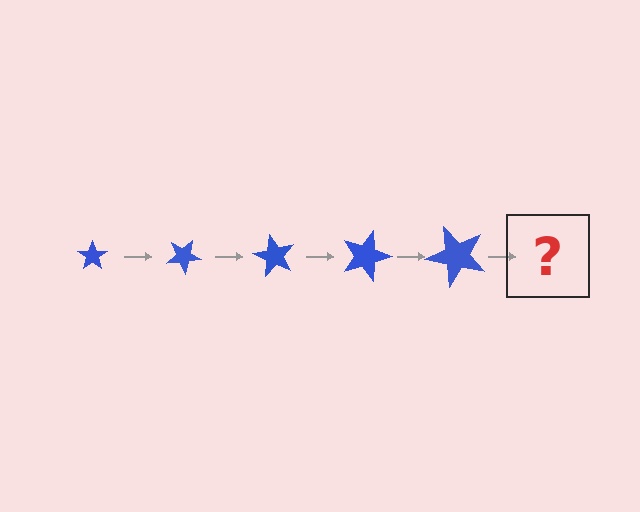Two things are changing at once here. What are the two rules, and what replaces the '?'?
The two rules are that the star grows larger each step and it rotates 30 degrees each step. The '?' should be a star, larger than the previous one and rotated 150 degrees from the start.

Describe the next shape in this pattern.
It should be a star, larger than the previous one and rotated 150 degrees from the start.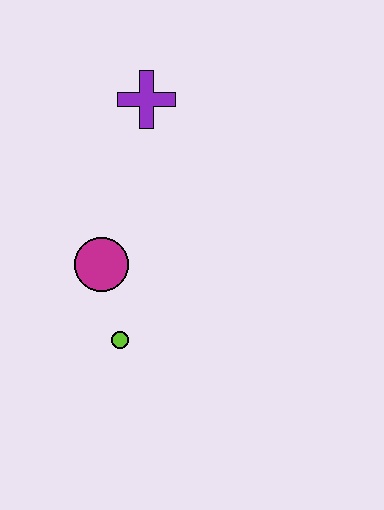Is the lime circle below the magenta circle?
Yes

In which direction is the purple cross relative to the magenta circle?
The purple cross is above the magenta circle.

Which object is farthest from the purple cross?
The lime circle is farthest from the purple cross.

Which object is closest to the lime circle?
The magenta circle is closest to the lime circle.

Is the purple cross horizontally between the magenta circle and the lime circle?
No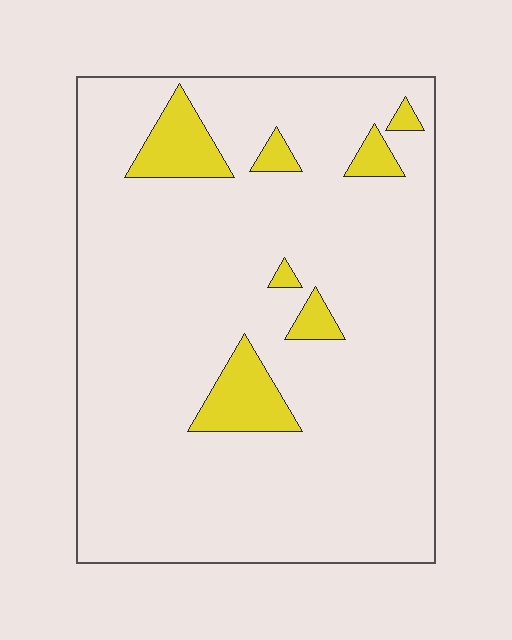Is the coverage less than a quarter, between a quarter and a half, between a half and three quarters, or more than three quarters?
Less than a quarter.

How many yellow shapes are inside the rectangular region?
7.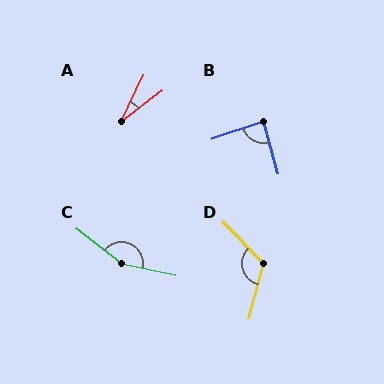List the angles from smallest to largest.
A (27°), B (87°), D (121°), C (154°).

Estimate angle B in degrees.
Approximately 87 degrees.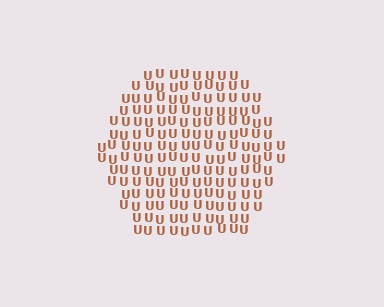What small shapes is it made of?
It is made of small letter U's.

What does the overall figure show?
The overall figure shows a hexagon.